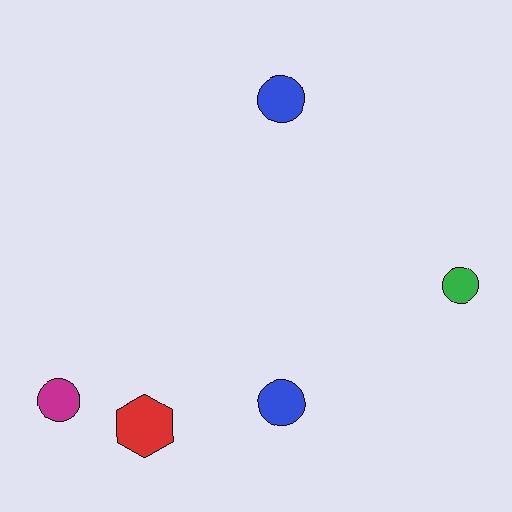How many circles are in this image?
There are 4 circles.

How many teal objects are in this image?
There are no teal objects.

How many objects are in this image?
There are 5 objects.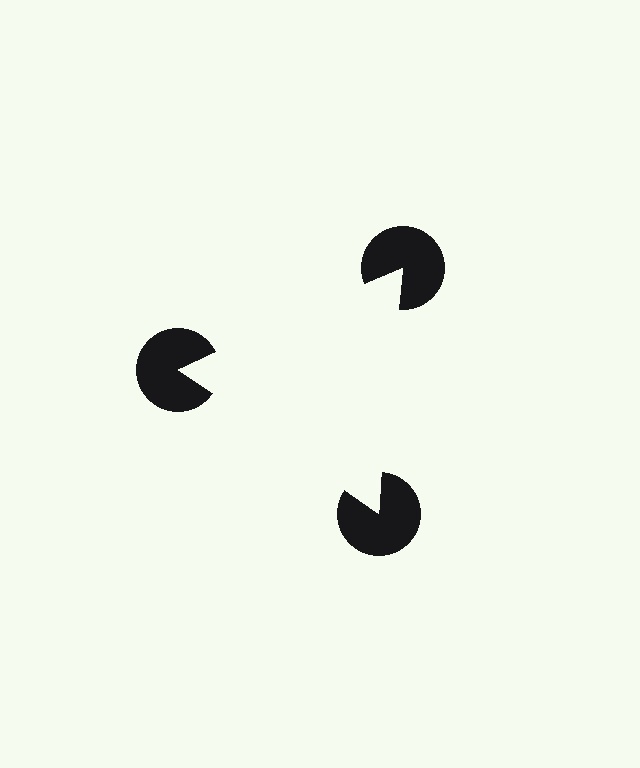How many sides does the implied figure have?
3 sides.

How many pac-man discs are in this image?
There are 3 — one at each vertex of the illusory triangle.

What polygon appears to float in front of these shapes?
An illusory triangle — its edges are inferred from the aligned wedge cuts in the pac-man discs, not physically drawn.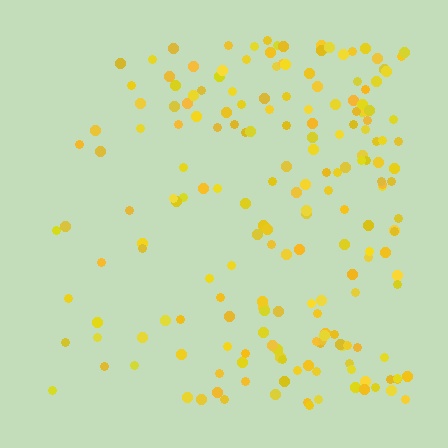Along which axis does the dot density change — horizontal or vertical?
Horizontal.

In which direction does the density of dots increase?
From left to right, with the right side densest.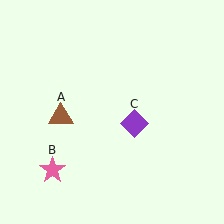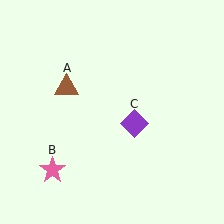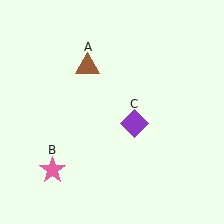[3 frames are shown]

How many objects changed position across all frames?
1 object changed position: brown triangle (object A).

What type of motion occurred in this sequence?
The brown triangle (object A) rotated clockwise around the center of the scene.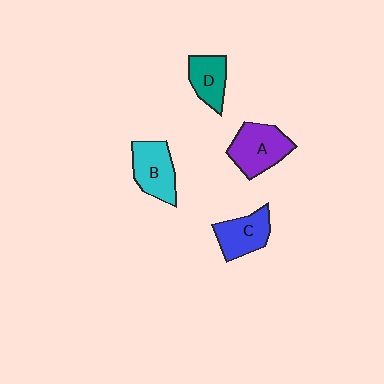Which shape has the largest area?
Shape A (purple).